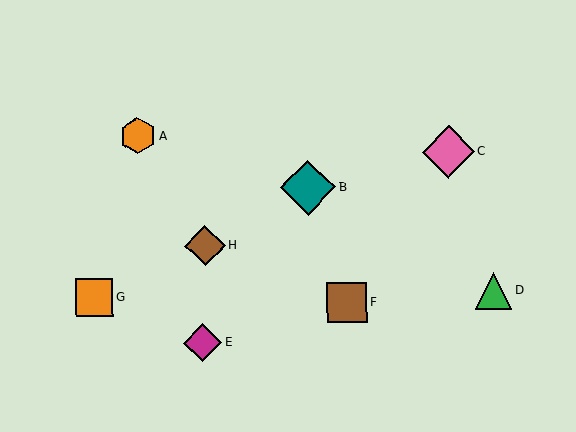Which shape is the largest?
The teal diamond (labeled B) is the largest.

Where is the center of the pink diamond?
The center of the pink diamond is at (448, 152).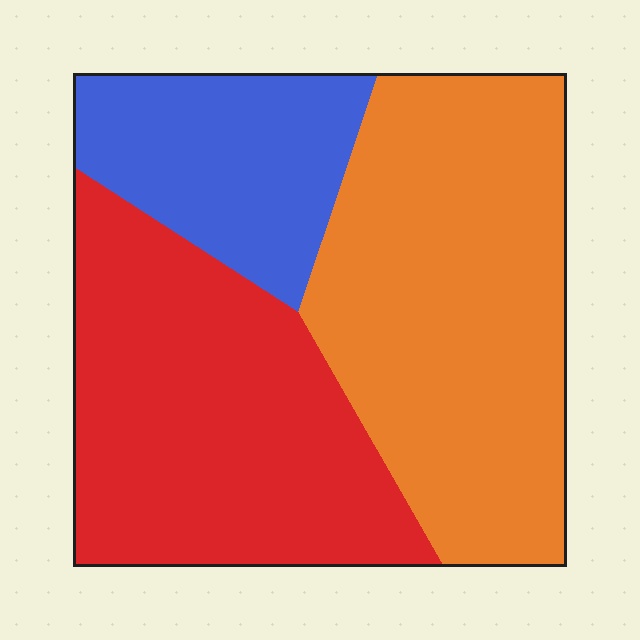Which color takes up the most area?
Orange, at roughly 45%.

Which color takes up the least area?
Blue, at roughly 20%.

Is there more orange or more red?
Orange.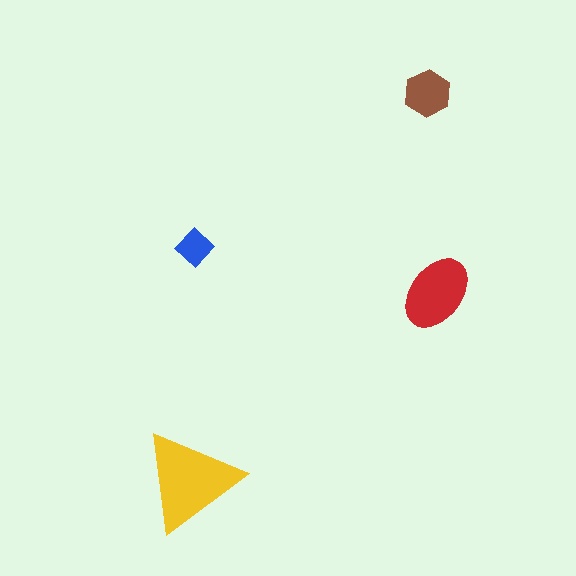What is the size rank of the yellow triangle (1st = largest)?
1st.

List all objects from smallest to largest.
The blue diamond, the brown hexagon, the red ellipse, the yellow triangle.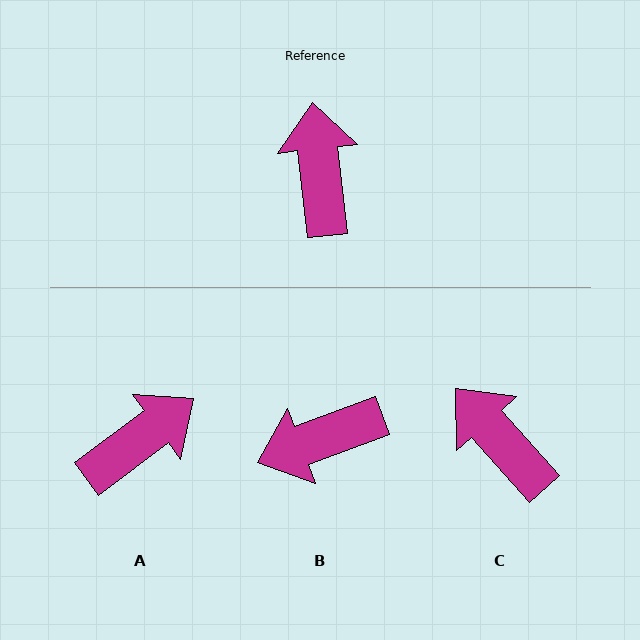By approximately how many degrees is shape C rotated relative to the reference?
Approximately 36 degrees counter-clockwise.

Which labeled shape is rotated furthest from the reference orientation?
B, about 104 degrees away.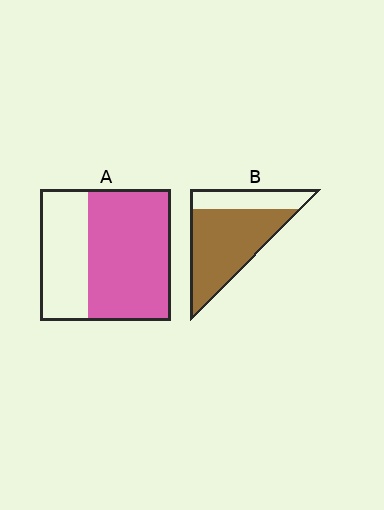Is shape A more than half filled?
Yes.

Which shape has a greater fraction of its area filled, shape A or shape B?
Shape B.